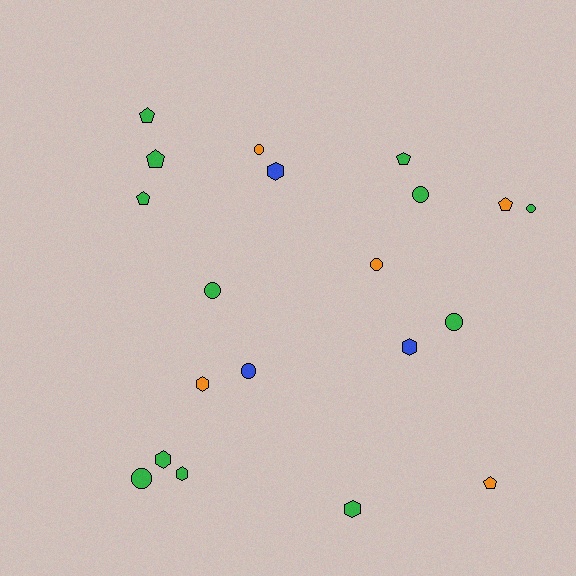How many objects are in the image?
There are 20 objects.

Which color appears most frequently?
Green, with 12 objects.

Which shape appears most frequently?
Circle, with 8 objects.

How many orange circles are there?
There are 2 orange circles.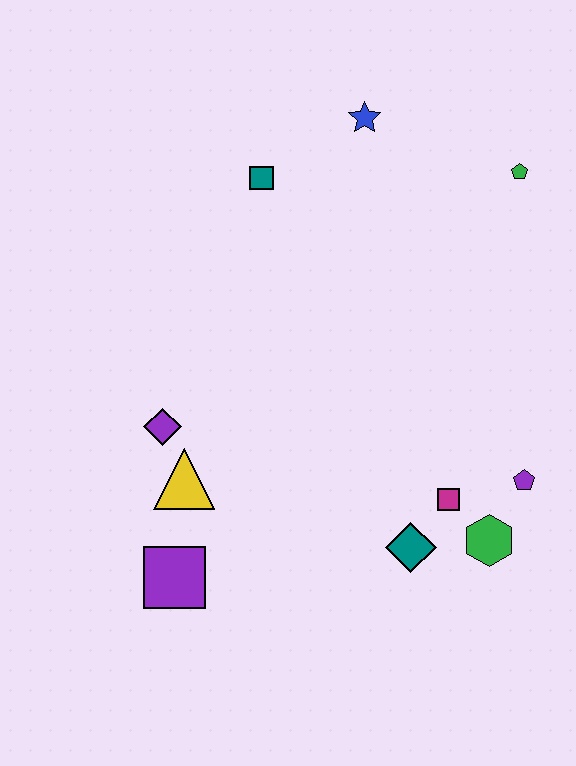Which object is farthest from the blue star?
The purple square is farthest from the blue star.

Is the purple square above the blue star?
No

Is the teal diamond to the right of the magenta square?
No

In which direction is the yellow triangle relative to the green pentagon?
The yellow triangle is to the left of the green pentagon.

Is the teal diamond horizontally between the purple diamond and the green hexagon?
Yes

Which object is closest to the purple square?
The yellow triangle is closest to the purple square.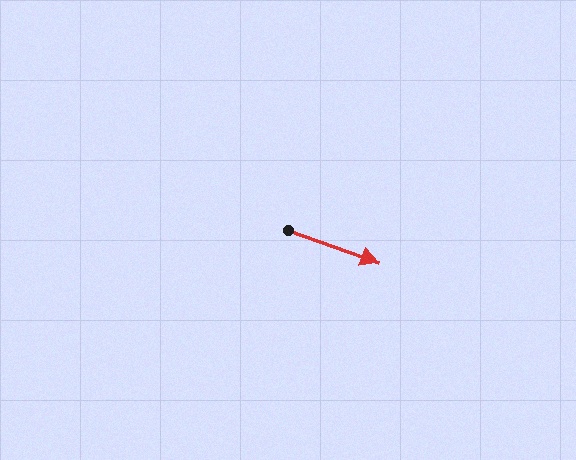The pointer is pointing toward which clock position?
Roughly 4 o'clock.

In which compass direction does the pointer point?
East.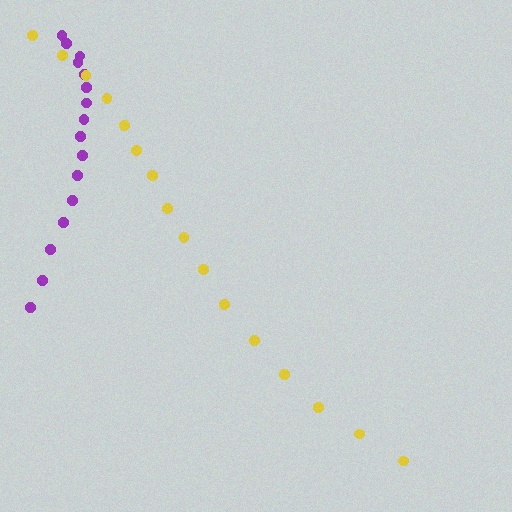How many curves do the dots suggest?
There are 2 distinct paths.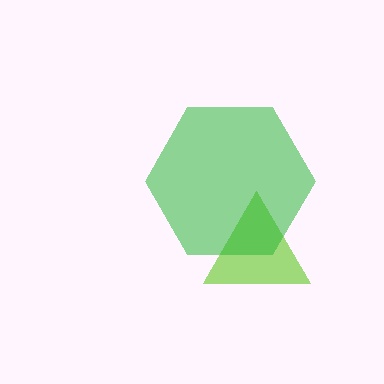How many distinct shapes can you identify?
There are 2 distinct shapes: a lime triangle, a green hexagon.